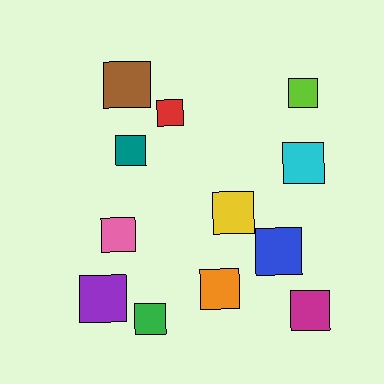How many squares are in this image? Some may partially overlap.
There are 12 squares.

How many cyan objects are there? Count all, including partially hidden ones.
There is 1 cyan object.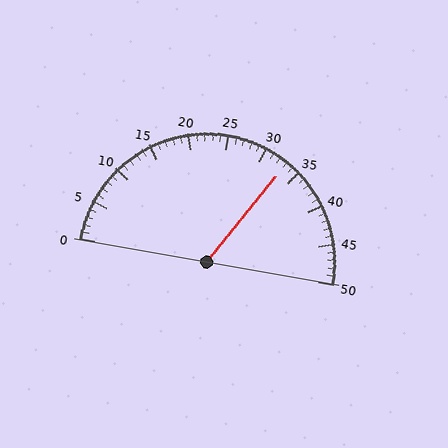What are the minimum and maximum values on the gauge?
The gauge ranges from 0 to 50.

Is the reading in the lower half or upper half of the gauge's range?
The reading is in the upper half of the range (0 to 50).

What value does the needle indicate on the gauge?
The needle indicates approximately 33.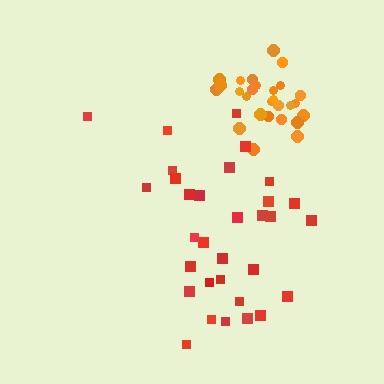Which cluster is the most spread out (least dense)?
Red.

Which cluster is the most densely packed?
Orange.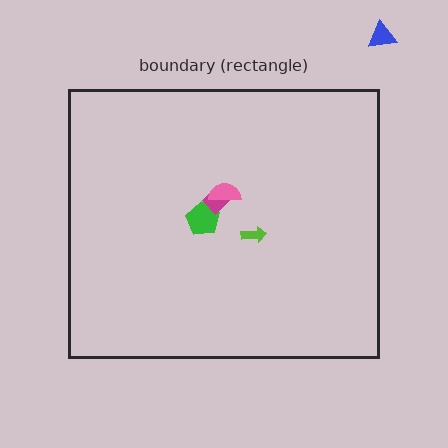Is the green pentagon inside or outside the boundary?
Inside.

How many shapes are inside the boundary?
4 inside, 1 outside.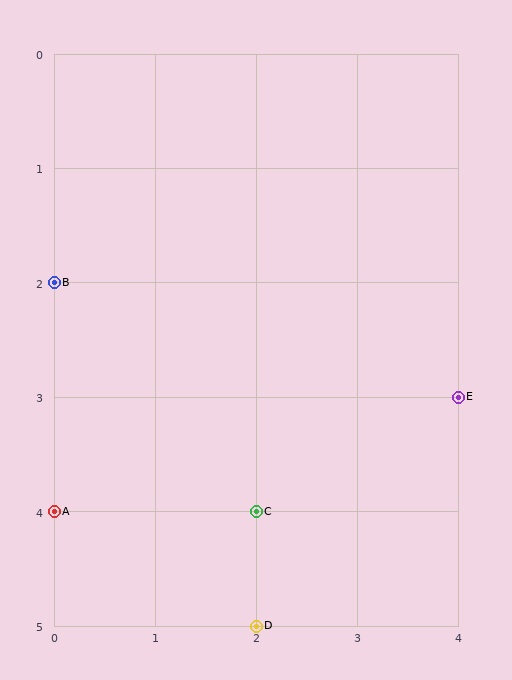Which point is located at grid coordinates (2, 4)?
Point C is at (2, 4).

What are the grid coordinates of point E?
Point E is at grid coordinates (4, 3).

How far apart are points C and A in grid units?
Points C and A are 2 columns apart.